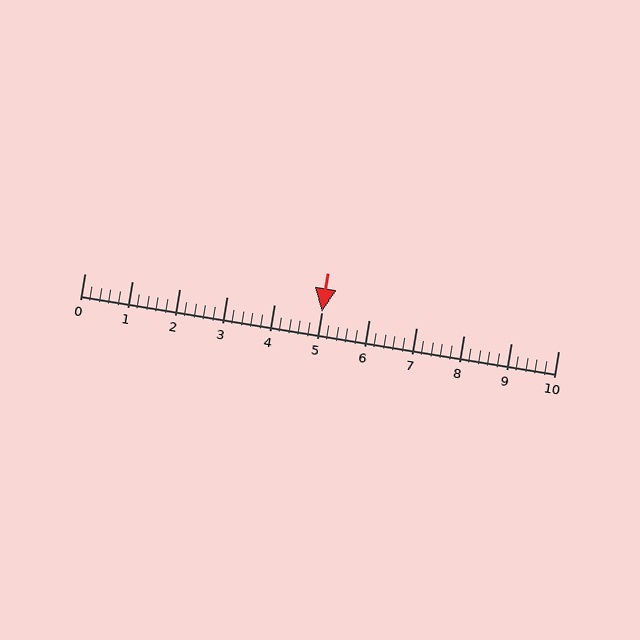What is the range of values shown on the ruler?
The ruler shows values from 0 to 10.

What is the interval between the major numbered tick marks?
The major tick marks are spaced 1 units apart.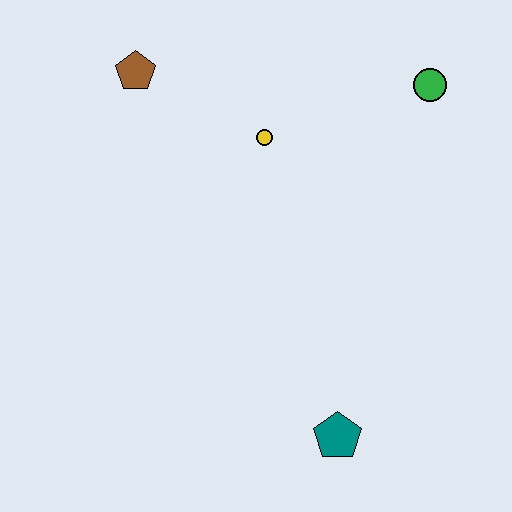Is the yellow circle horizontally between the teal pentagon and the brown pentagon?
Yes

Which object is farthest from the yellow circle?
The teal pentagon is farthest from the yellow circle.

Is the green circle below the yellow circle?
No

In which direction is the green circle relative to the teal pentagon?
The green circle is above the teal pentagon.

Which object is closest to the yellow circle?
The brown pentagon is closest to the yellow circle.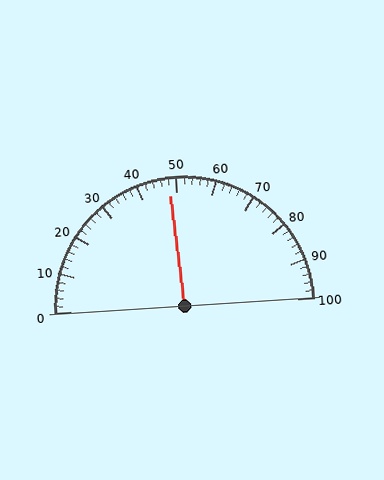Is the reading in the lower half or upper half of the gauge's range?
The reading is in the lower half of the range (0 to 100).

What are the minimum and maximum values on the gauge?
The gauge ranges from 0 to 100.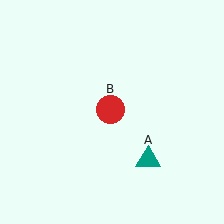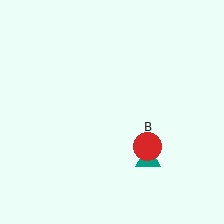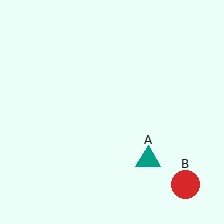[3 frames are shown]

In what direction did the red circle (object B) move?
The red circle (object B) moved down and to the right.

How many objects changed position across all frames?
1 object changed position: red circle (object B).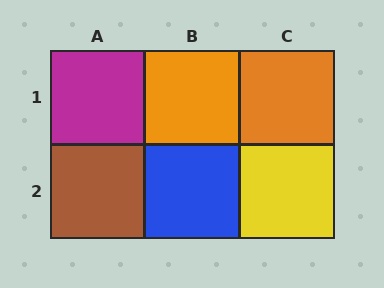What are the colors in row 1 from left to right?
Magenta, orange, orange.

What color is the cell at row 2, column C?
Yellow.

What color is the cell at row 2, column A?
Brown.